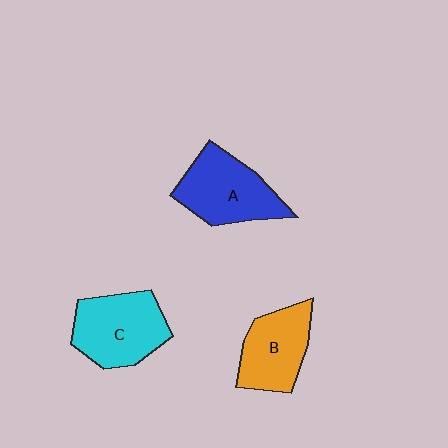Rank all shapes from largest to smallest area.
From largest to smallest: C (cyan), A (blue), B (orange).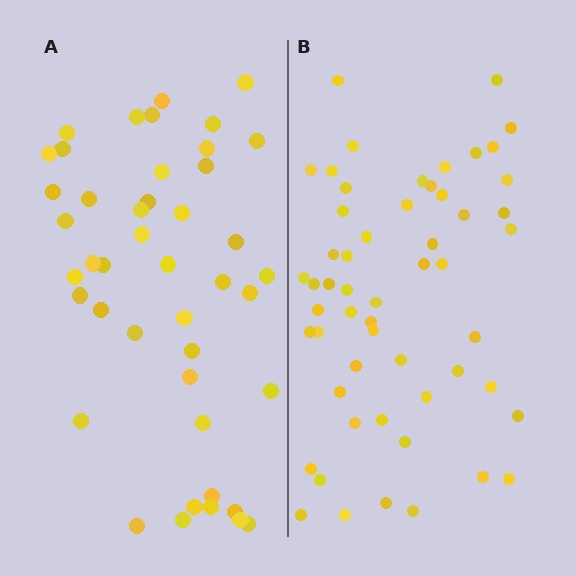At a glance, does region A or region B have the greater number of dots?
Region B (the right region) has more dots.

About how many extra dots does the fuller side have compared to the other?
Region B has roughly 12 or so more dots than region A.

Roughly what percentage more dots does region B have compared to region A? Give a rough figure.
About 25% more.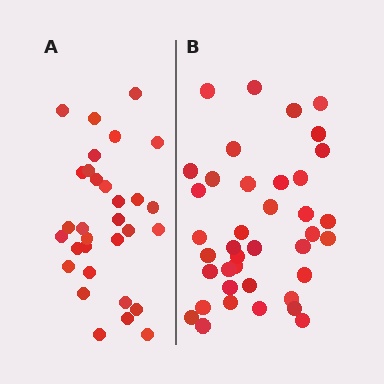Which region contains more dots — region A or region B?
Region B (the right region) has more dots.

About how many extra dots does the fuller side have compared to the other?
Region B has roughly 8 or so more dots than region A.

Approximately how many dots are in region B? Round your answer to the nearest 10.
About 40 dots. (The exact count is 39, which rounds to 40.)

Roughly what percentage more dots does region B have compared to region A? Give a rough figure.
About 25% more.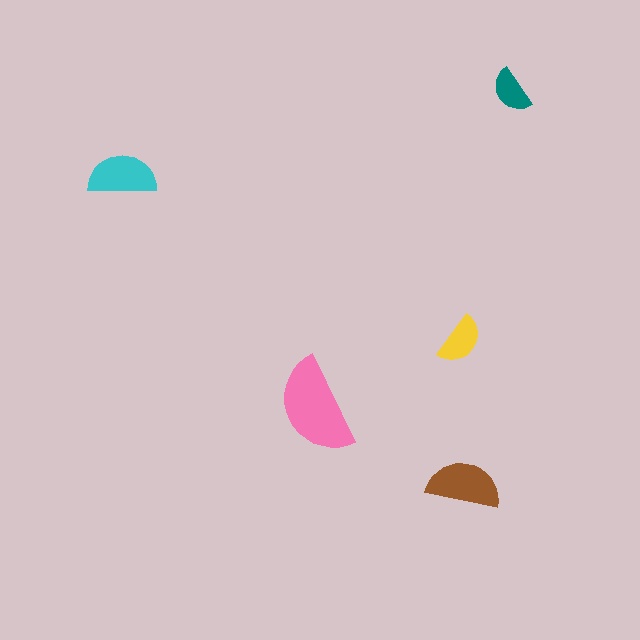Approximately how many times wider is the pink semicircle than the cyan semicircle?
About 1.5 times wider.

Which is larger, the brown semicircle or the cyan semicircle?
The brown one.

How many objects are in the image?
There are 5 objects in the image.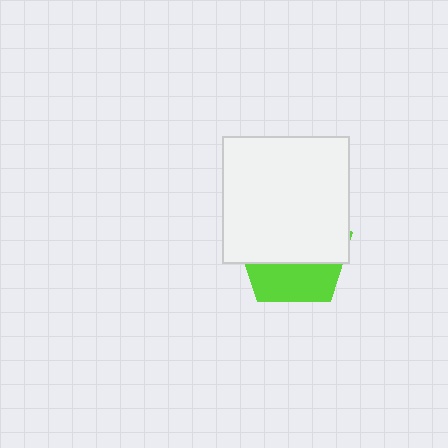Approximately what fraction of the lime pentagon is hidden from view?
Roughly 64% of the lime pentagon is hidden behind the white square.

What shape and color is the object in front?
The object in front is a white square.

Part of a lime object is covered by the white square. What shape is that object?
It is a pentagon.